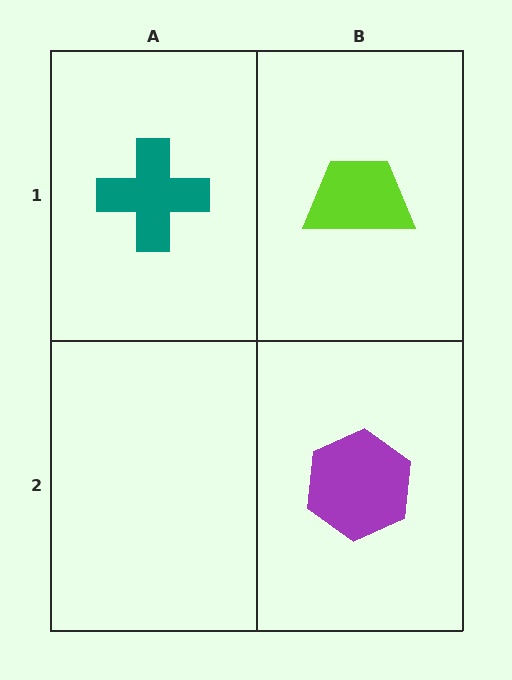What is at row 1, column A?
A teal cross.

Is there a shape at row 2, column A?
No, that cell is empty.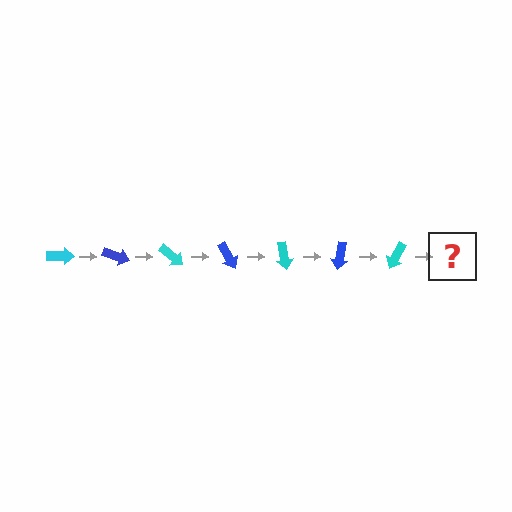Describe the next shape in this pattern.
It should be a blue arrow, rotated 140 degrees from the start.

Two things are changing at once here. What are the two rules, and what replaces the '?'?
The two rules are that it rotates 20 degrees each step and the color cycles through cyan and blue. The '?' should be a blue arrow, rotated 140 degrees from the start.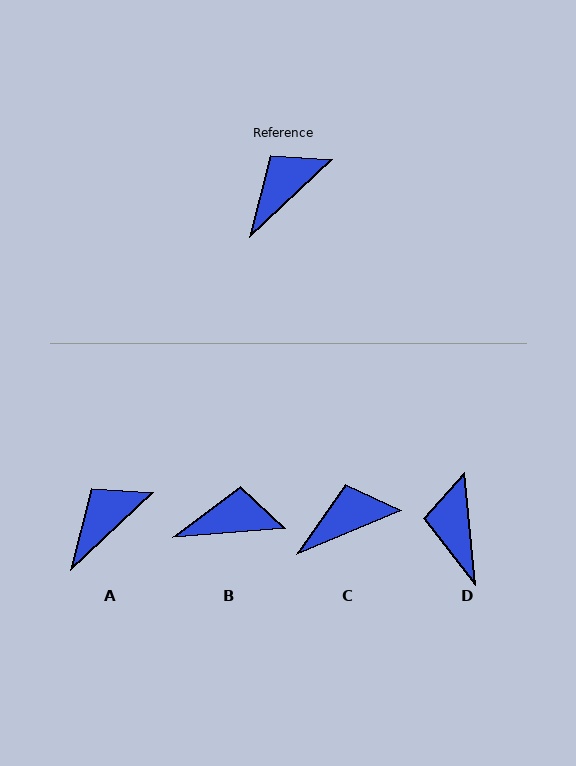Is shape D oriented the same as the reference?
No, it is off by about 52 degrees.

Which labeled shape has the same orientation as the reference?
A.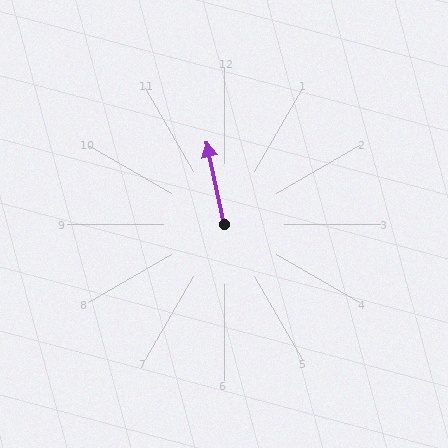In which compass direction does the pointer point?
North.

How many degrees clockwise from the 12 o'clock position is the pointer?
Approximately 348 degrees.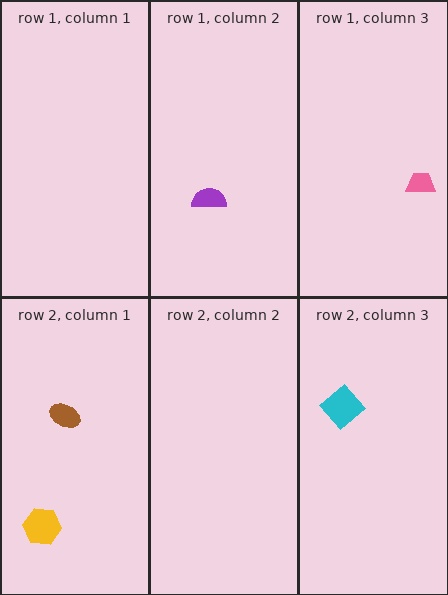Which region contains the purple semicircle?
The row 1, column 2 region.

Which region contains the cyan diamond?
The row 2, column 3 region.